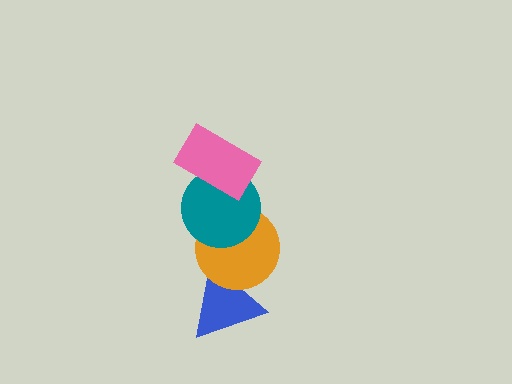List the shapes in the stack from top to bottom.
From top to bottom: the pink rectangle, the teal circle, the orange circle, the blue triangle.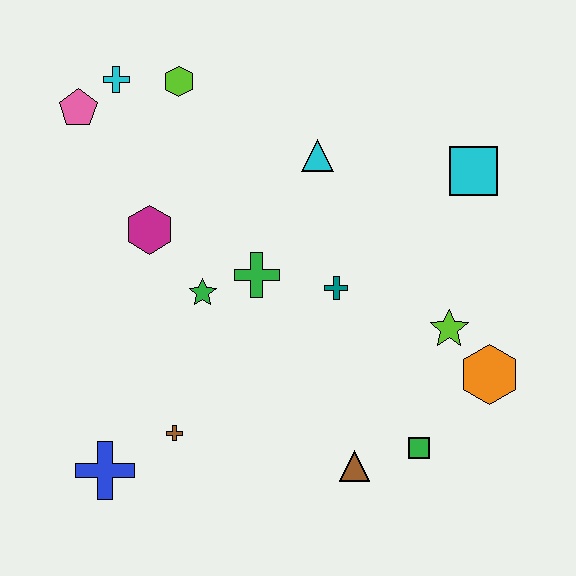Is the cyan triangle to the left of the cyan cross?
No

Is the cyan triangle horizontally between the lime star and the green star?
Yes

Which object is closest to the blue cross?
The brown cross is closest to the blue cross.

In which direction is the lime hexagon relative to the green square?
The lime hexagon is above the green square.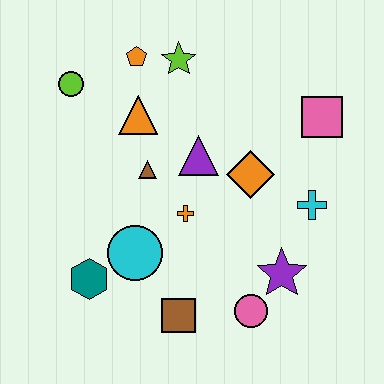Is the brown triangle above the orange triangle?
No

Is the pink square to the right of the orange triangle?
Yes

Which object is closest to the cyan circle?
The teal hexagon is closest to the cyan circle.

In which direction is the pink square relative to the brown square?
The pink square is above the brown square.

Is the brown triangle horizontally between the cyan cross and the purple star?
No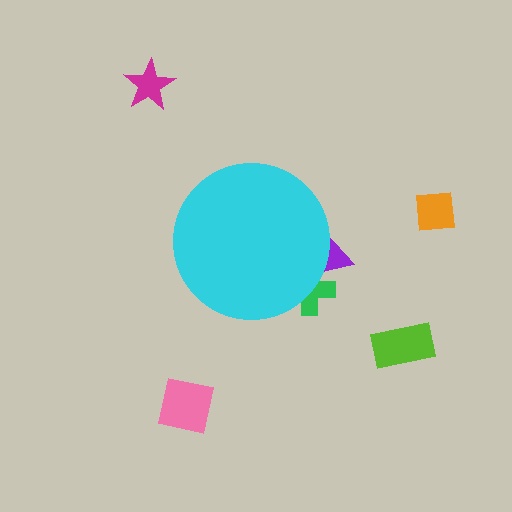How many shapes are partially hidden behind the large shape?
2 shapes are partially hidden.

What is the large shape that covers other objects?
A cyan circle.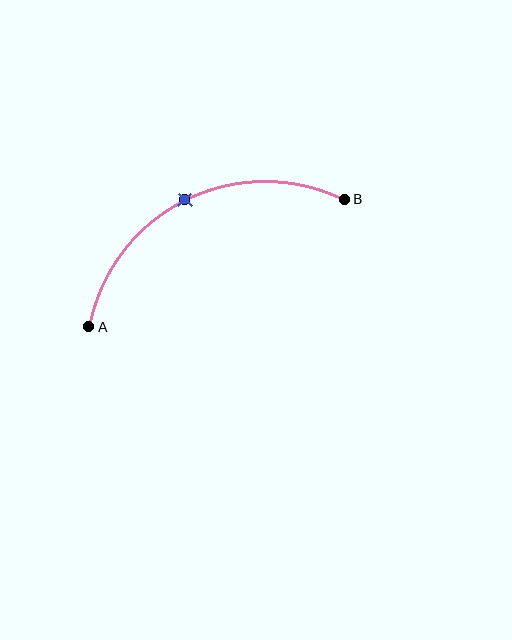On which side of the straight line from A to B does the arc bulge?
The arc bulges above the straight line connecting A and B.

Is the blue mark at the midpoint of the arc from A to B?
Yes. The blue mark lies on the arc at equal arc-length from both A and B — it is the arc midpoint.